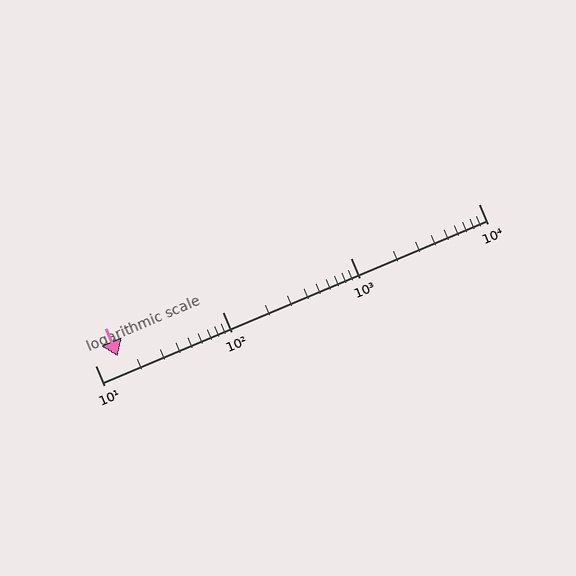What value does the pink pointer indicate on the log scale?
The pointer indicates approximately 15.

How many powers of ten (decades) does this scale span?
The scale spans 3 decades, from 10 to 10000.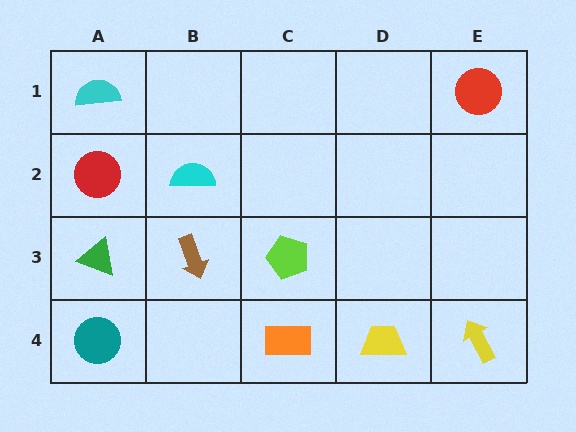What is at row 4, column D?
A yellow trapezoid.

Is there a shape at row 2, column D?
No, that cell is empty.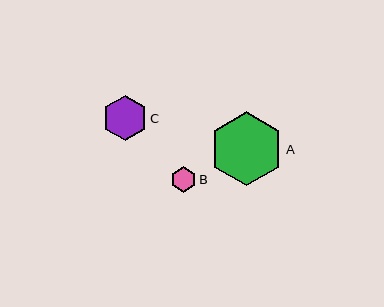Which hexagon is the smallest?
Hexagon B is the smallest with a size of approximately 26 pixels.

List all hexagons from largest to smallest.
From largest to smallest: A, C, B.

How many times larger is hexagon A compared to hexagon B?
Hexagon A is approximately 2.9 times the size of hexagon B.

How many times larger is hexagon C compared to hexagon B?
Hexagon C is approximately 1.7 times the size of hexagon B.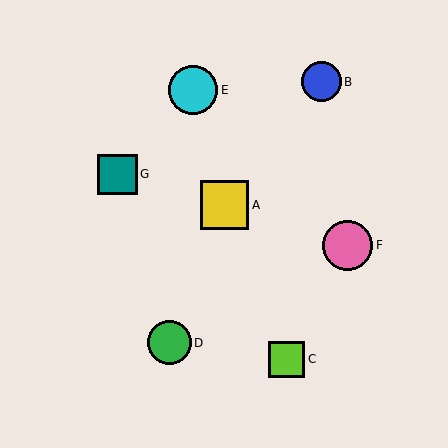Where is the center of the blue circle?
The center of the blue circle is at (321, 82).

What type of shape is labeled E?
Shape E is a cyan circle.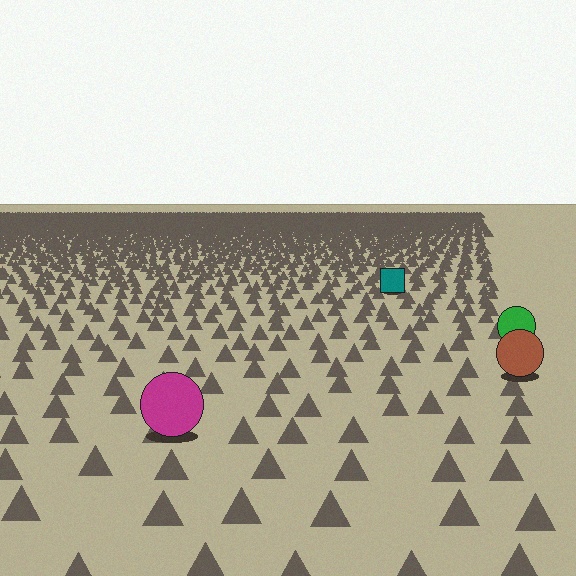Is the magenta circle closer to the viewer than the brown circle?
Yes. The magenta circle is closer — you can tell from the texture gradient: the ground texture is coarser near it.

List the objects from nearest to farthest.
From nearest to farthest: the magenta circle, the brown circle, the green circle, the teal square.